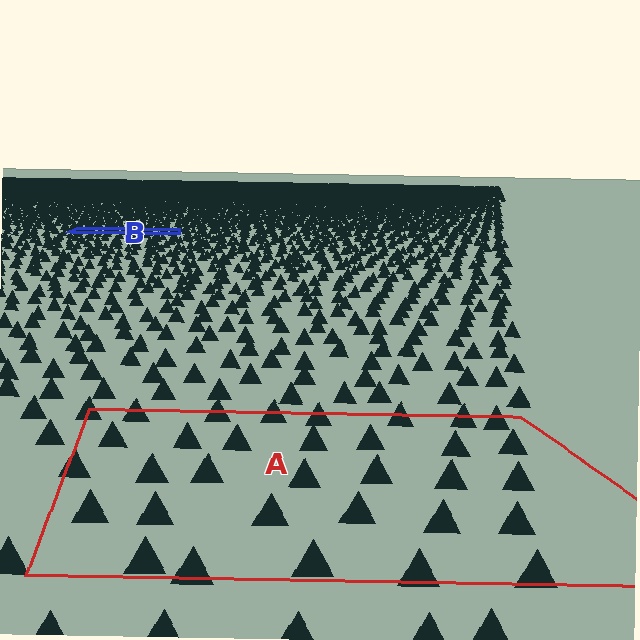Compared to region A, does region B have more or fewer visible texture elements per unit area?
Region B has more texture elements per unit area — they are packed more densely because it is farther away.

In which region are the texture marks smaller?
The texture marks are smaller in region B, because it is farther away.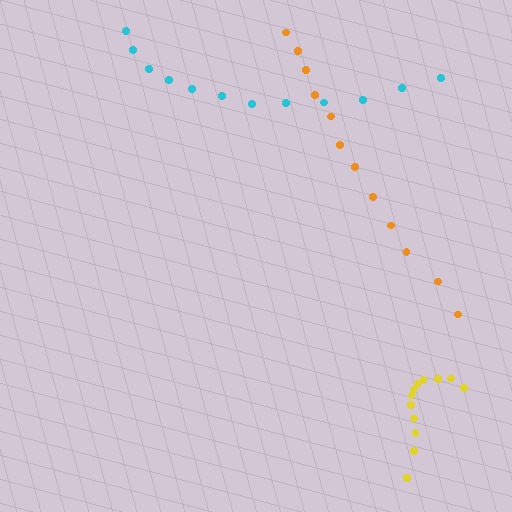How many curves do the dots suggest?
There are 3 distinct paths.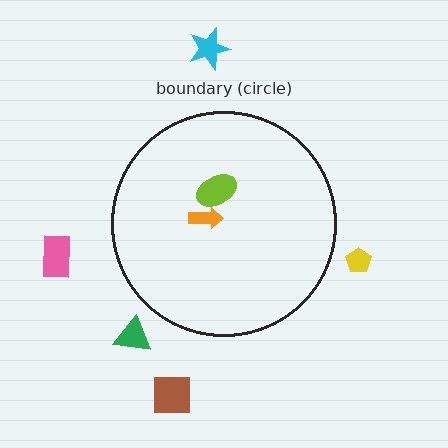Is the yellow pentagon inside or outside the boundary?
Outside.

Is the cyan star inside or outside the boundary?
Outside.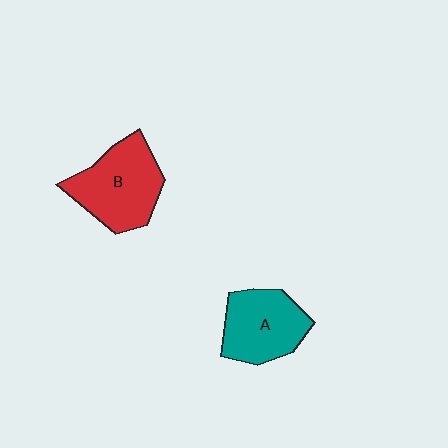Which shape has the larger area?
Shape B (red).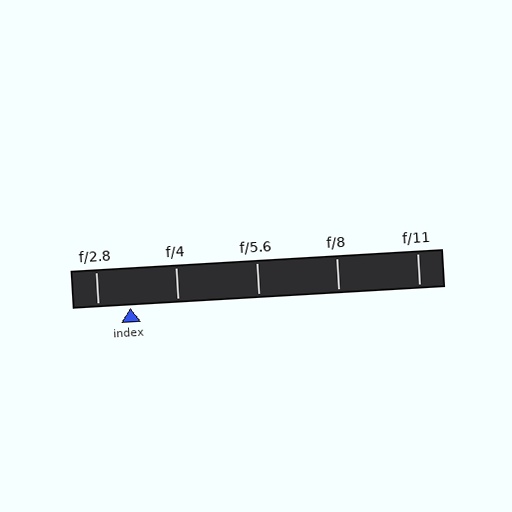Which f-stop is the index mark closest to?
The index mark is closest to f/2.8.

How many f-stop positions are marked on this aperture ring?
There are 5 f-stop positions marked.